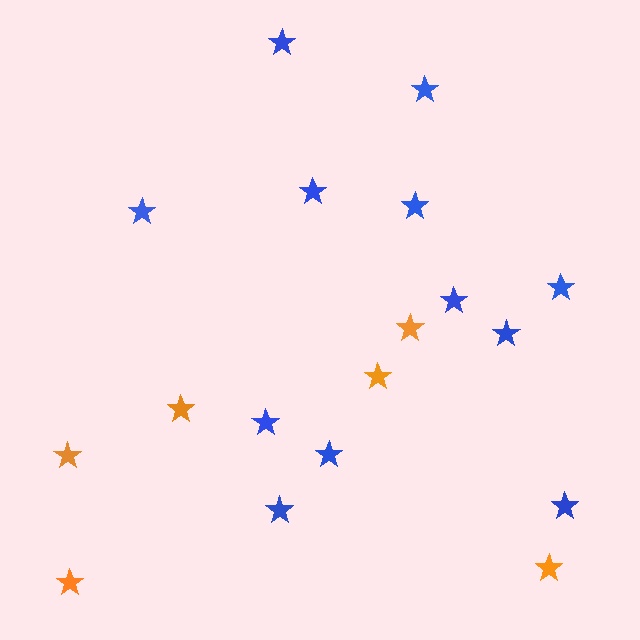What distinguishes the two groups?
There are 2 groups: one group of orange stars (6) and one group of blue stars (12).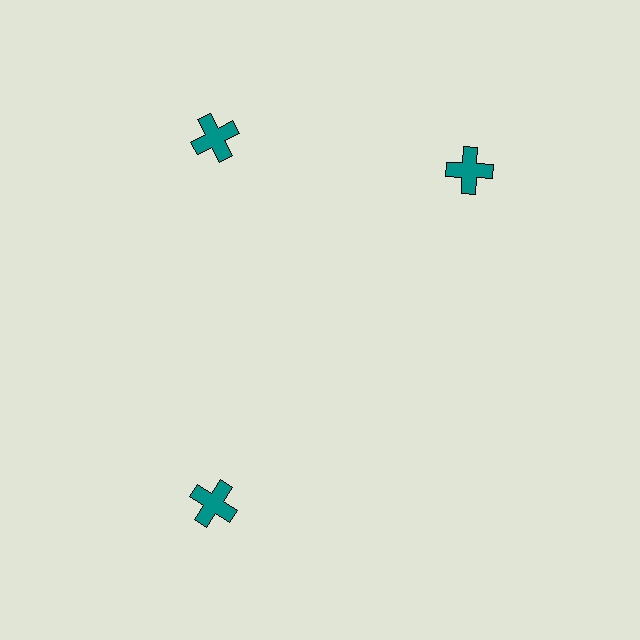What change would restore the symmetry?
The symmetry would be restored by rotating it back into even spacing with its neighbors so that all 3 crosses sit at equal angles and equal distance from the center.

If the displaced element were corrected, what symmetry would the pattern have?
It would have 3-fold rotational symmetry — the pattern would map onto itself every 120 degrees.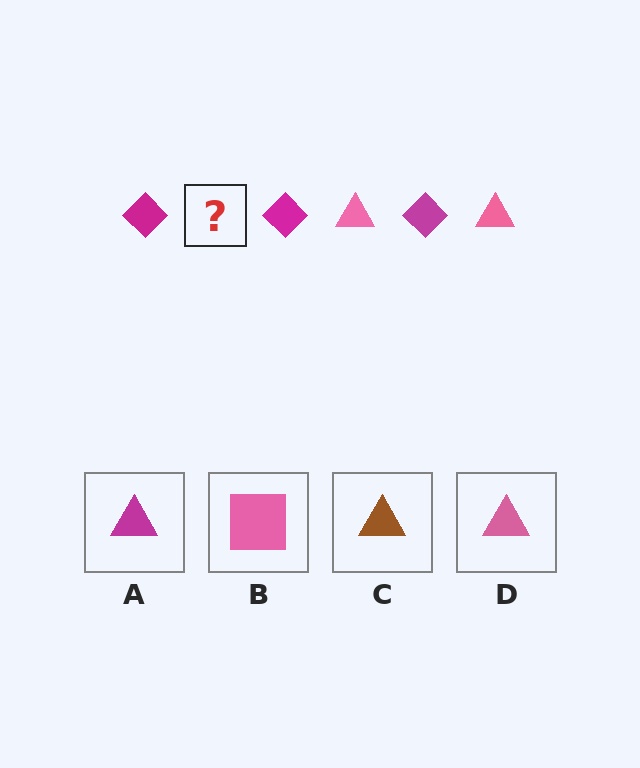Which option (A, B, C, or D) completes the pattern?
D.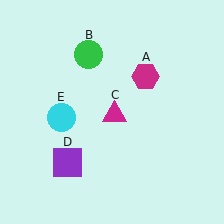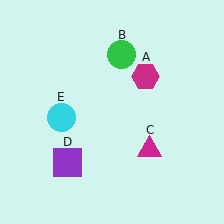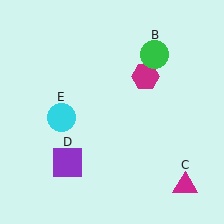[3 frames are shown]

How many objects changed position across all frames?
2 objects changed position: green circle (object B), magenta triangle (object C).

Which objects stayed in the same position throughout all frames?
Magenta hexagon (object A) and purple square (object D) and cyan circle (object E) remained stationary.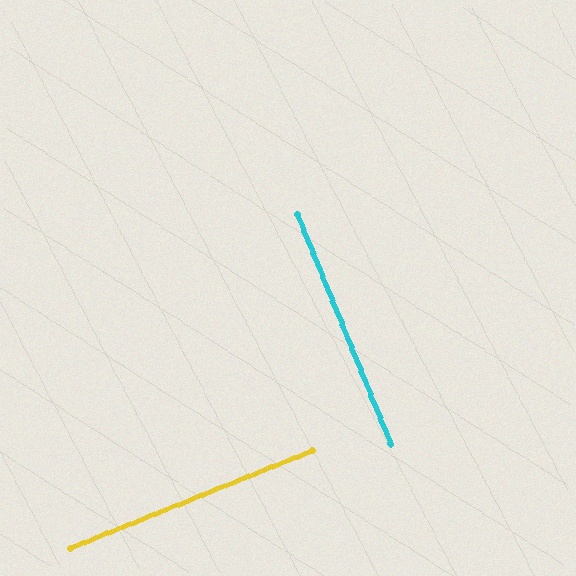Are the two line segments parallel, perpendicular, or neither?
Perpendicular — they meet at approximately 90°.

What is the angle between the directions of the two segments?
Approximately 90 degrees.